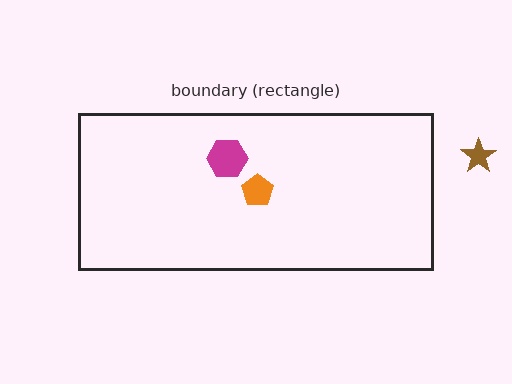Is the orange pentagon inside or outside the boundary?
Inside.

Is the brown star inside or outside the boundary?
Outside.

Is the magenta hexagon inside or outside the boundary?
Inside.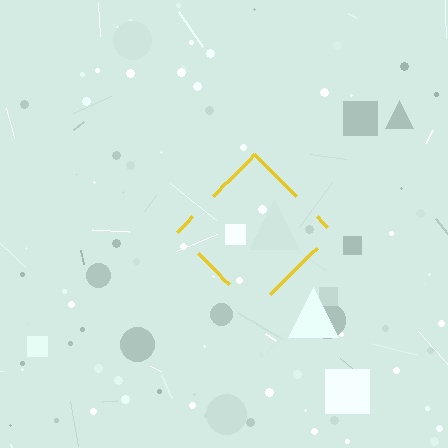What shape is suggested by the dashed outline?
The dashed outline suggests a diamond.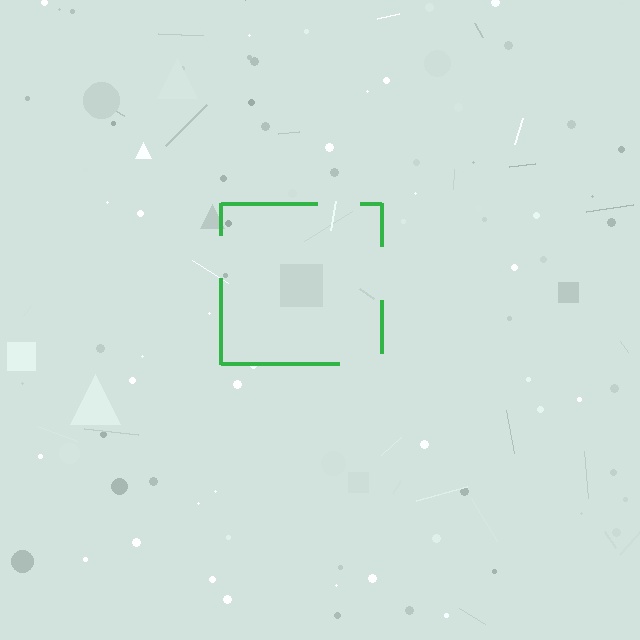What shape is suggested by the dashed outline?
The dashed outline suggests a square.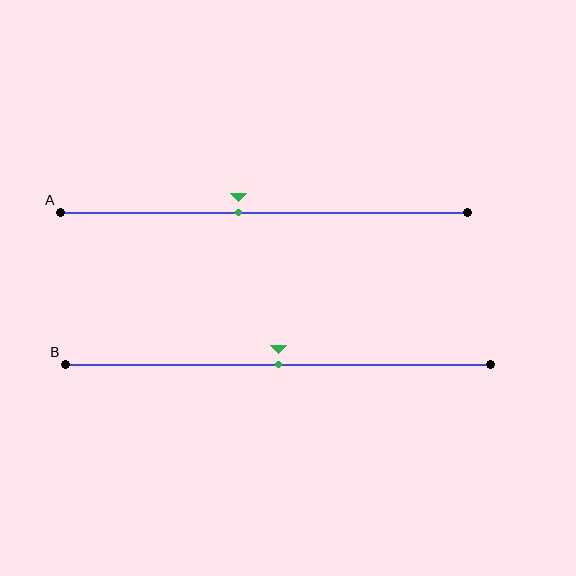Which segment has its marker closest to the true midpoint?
Segment B has its marker closest to the true midpoint.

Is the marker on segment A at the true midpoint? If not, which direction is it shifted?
No, the marker on segment A is shifted to the left by about 6% of the segment length.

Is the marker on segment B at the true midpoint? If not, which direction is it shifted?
Yes, the marker on segment B is at the true midpoint.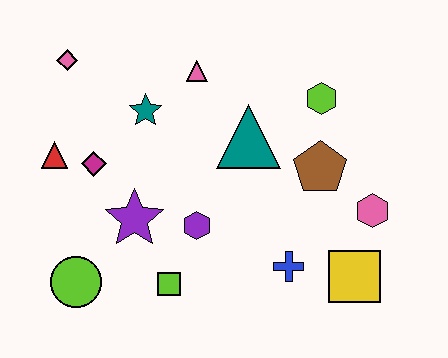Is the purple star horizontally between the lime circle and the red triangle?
No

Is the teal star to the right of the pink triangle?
No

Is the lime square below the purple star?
Yes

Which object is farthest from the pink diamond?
The yellow square is farthest from the pink diamond.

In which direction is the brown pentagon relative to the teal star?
The brown pentagon is to the right of the teal star.